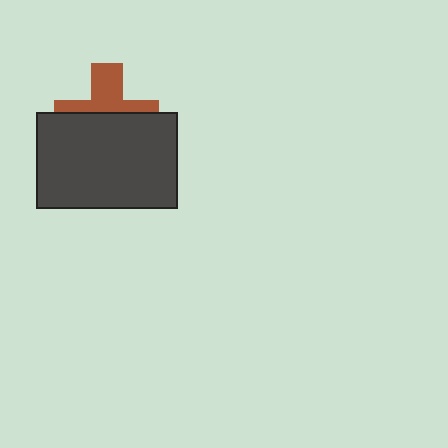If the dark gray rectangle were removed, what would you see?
You would see the complete brown cross.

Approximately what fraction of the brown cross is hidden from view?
Roughly 57% of the brown cross is hidden behind the dark gray rectangle.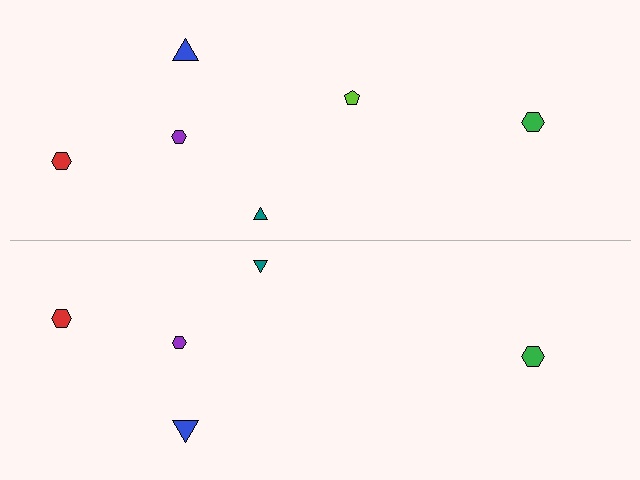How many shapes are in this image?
There are 11 shapes in this image.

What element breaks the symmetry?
A lime pentagon is missing from the bottom side.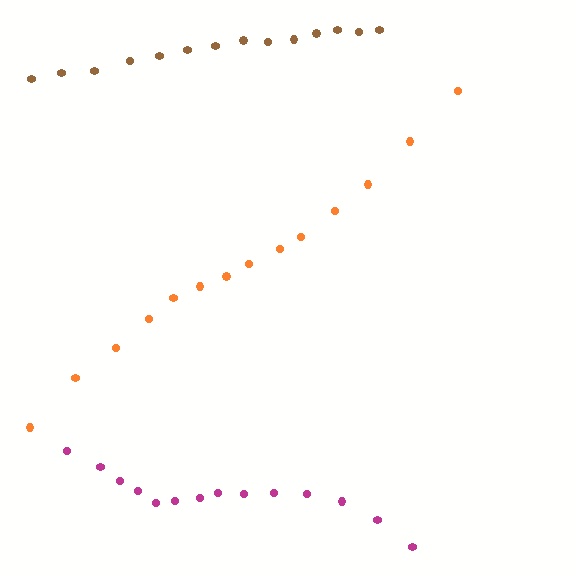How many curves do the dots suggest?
There are 3 distinct paths.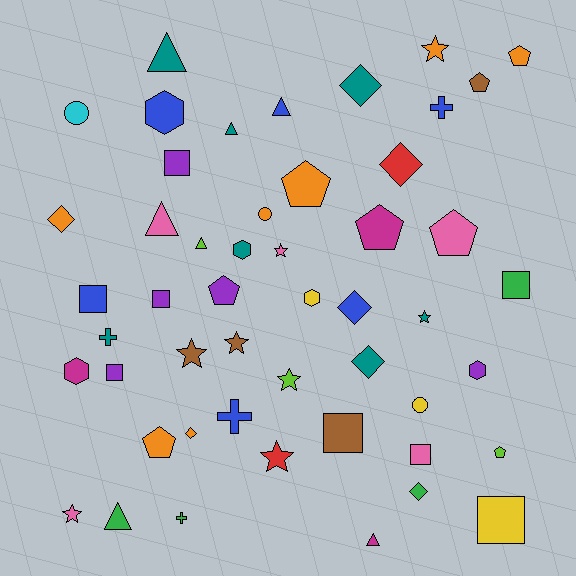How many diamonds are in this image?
There are 7 diamonds.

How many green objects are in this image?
There are 4 green objects.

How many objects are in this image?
There are 50 objects.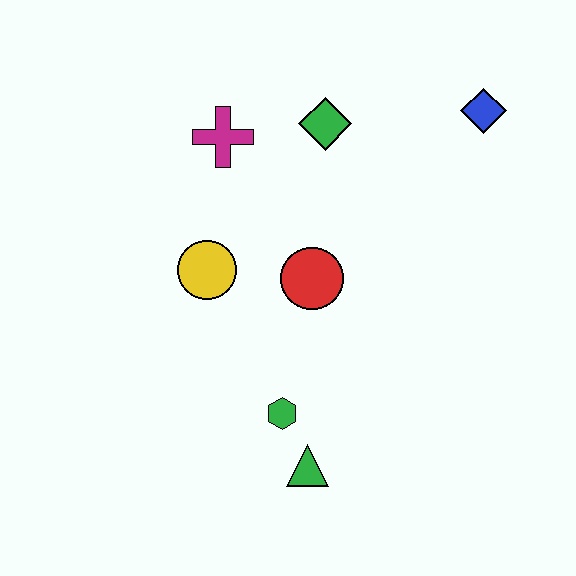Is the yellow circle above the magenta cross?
No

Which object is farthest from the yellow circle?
The blue diamond is farthest from the yellow circle.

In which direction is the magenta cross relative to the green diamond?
The magenta cross is to the left of the green diamond.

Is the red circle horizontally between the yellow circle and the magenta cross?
No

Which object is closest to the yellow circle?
The red circle is closest to the yellow circle.